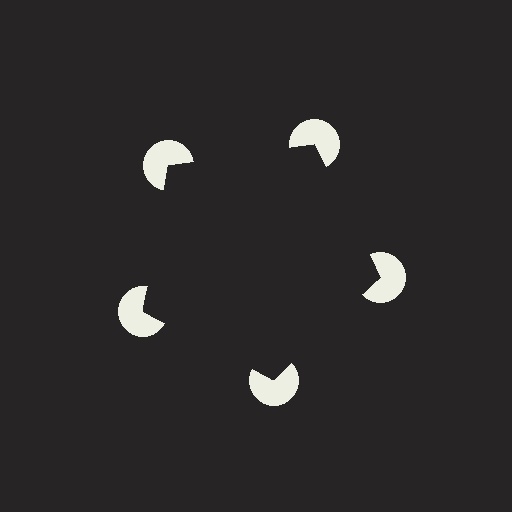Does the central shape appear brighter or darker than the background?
It typically appears slightly darker than the background, even though no actual brightness change is drawn.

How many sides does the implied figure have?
5 sides.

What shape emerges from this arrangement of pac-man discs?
An illusory pentagon — its edges are inferred from the aligned wedge cuts in the pac-man discs, not physically drawn.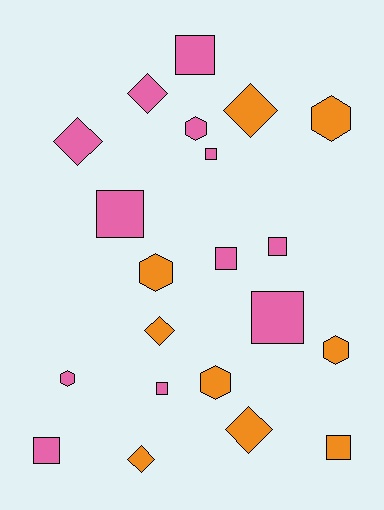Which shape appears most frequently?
Square, with 9 objects.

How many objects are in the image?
There are 21 objects.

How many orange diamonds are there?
There are 4 orange diamonds.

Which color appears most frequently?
Pink, with 12 objects.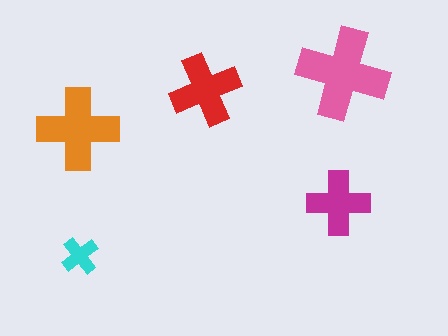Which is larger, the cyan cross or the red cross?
The red one.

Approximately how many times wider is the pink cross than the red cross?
About 1.5 times wider.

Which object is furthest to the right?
The pink cross is rightmost.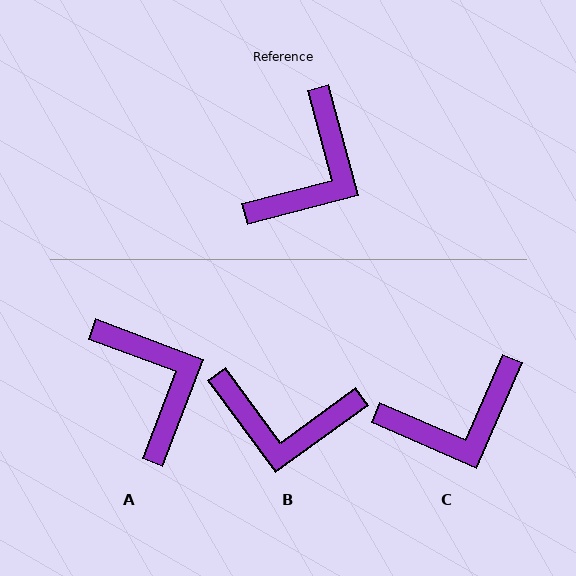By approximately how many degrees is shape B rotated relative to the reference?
Approximately 68 degrees clockwise.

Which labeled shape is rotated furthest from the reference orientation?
B, about 68 degrees away.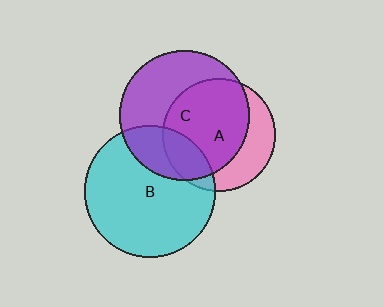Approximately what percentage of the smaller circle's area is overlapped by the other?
Approximately 65%.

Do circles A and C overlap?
Yes.